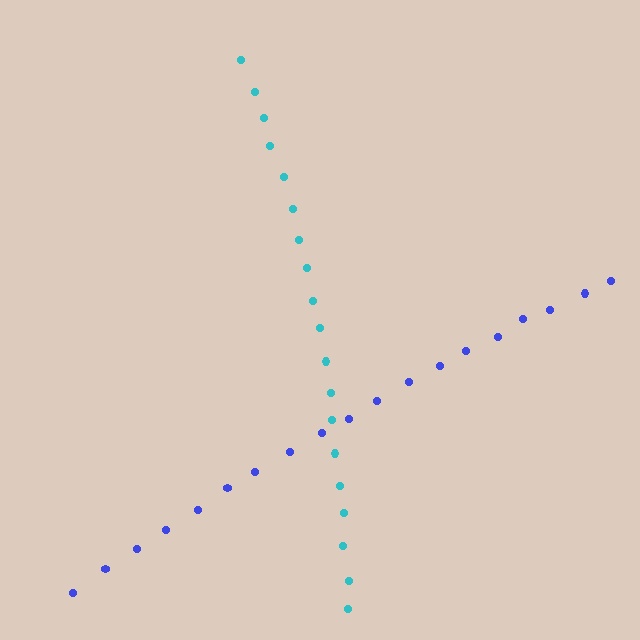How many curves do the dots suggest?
There are 2 distinct paths.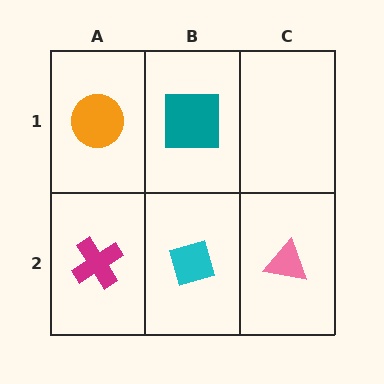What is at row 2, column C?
A pink triangle.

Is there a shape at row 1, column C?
No, that cell is empty.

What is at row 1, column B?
A teal square.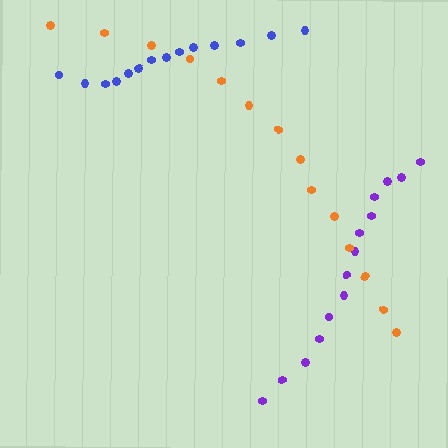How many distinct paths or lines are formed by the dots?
There are 3 distinct paths.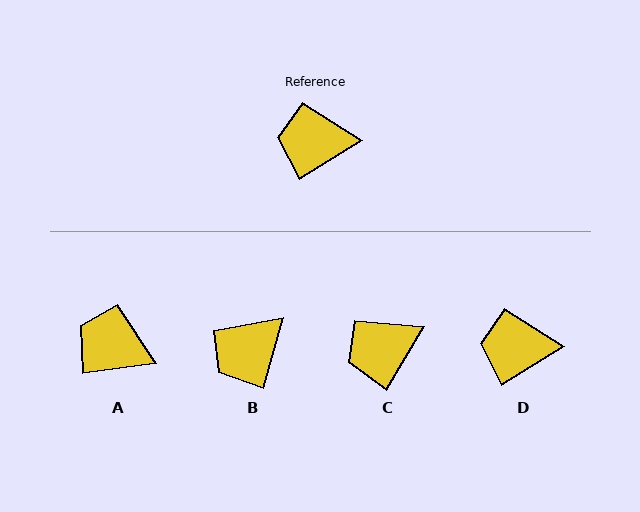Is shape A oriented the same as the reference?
No, it is off by about 24 degrees.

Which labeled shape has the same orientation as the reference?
D.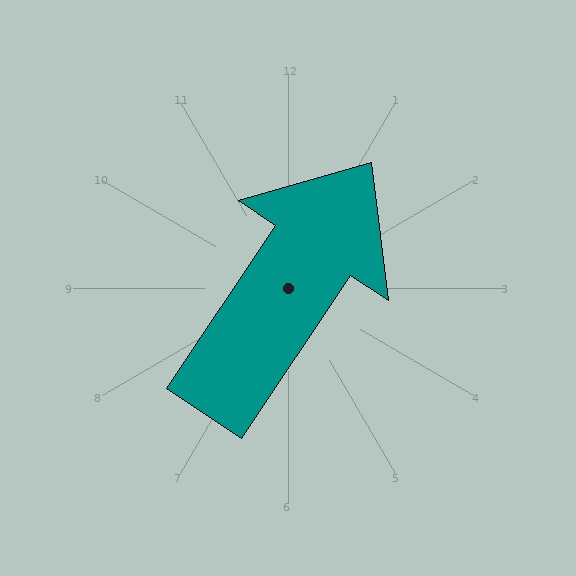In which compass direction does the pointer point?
Northeast.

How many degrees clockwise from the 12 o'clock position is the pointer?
Approximately 34 degrees.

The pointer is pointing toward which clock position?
Roughly 1 o'clock.